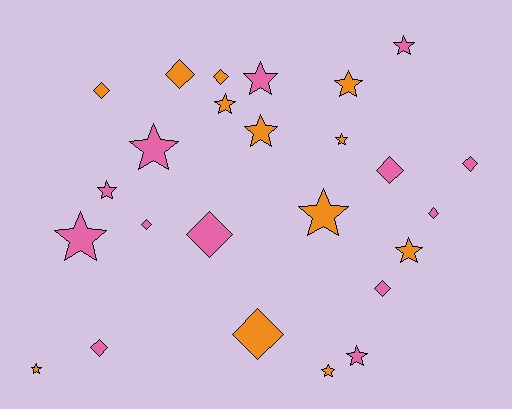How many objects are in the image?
There are 25 objects.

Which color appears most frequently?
Pink, with 13 objects.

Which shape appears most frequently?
Star, with 14 objects.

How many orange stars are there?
There are 8 orange stars.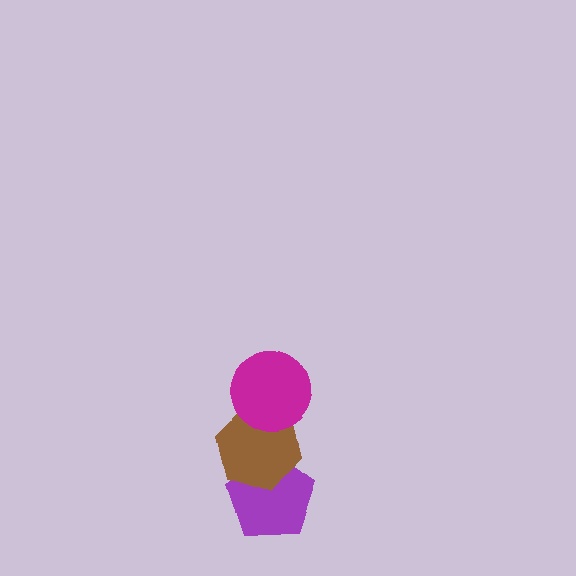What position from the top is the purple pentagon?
The purple pentagon is 3rd from the top.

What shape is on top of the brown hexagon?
The magenta circle is on top of the brown hexagon.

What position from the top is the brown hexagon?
The brown hexagon is 2nd from the top.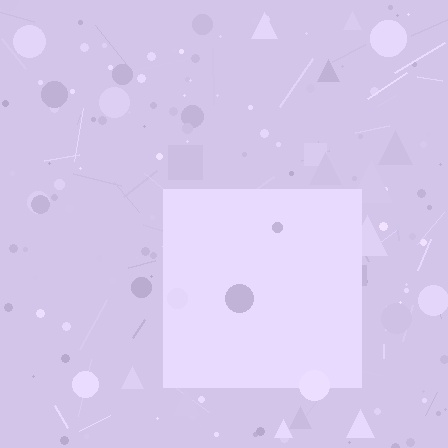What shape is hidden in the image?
A square is hidden in the image.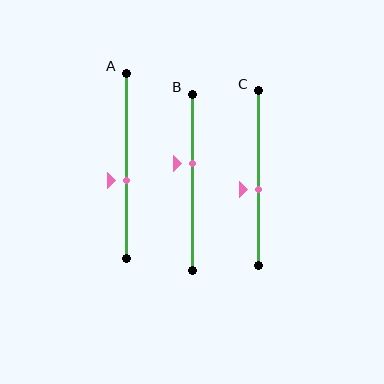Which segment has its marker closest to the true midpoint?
Segment C has its marker closest to the true midpoint.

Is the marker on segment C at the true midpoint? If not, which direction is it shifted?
No, the marker on segment C is shifted downward by about 7% of the segment length.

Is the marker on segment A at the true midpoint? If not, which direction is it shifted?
No, the marker on segment A is shifted downward by about 8% of the segment length.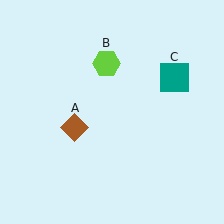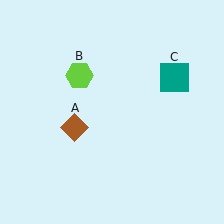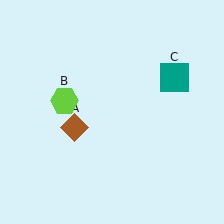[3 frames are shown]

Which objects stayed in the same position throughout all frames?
Brown diamond (object A) and teal square (object C) remained stationary.